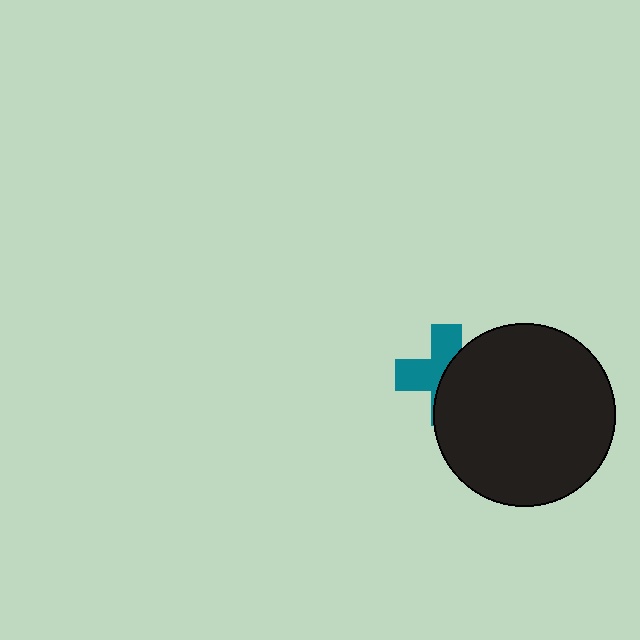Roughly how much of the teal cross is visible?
About half of it is visible (roughly 49%).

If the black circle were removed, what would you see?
You would see the complete teal cross.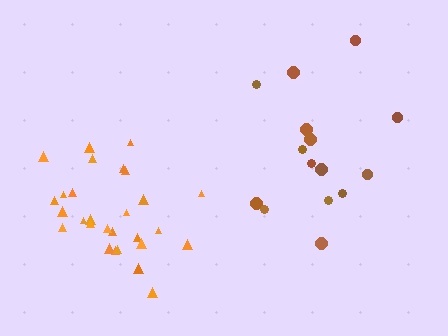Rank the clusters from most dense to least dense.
orange, brown.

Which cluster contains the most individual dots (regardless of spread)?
Orange (28).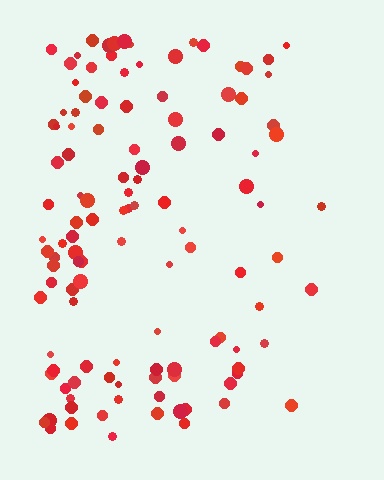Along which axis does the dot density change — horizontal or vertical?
Horizontal.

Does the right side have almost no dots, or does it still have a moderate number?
Still a moderate number, just noticeably fewer than the left.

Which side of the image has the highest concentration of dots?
The left.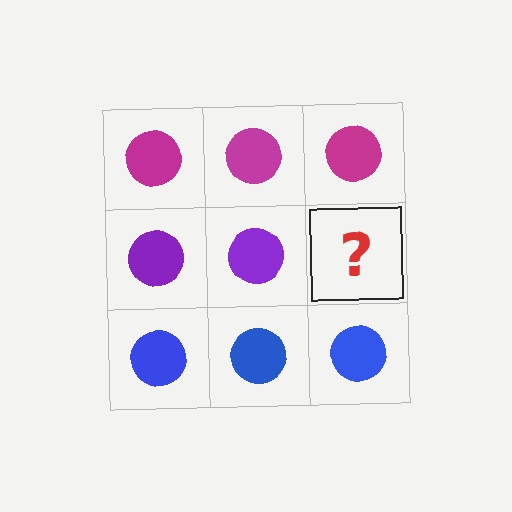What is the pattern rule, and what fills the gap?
The rule is that each row has a consistent color. The gap should be filled with a purple circle.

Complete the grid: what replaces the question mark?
The question mark should be replaced with a purple circle.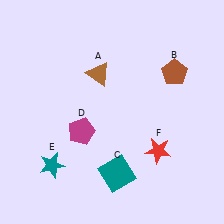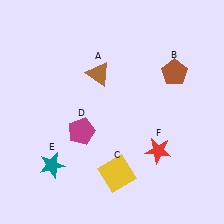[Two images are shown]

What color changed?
The square (C) changed from teal in Image 1 to yellow in Image 2.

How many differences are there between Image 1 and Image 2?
There is 1 difference between the two images.